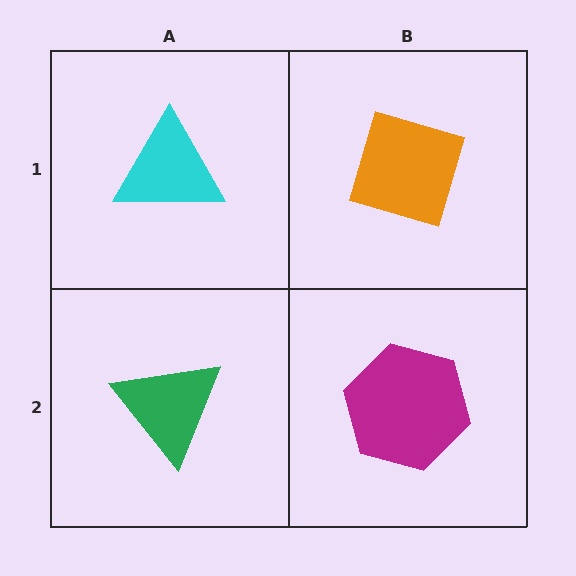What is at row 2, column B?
A magenta hexagon.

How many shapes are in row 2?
2 shapes.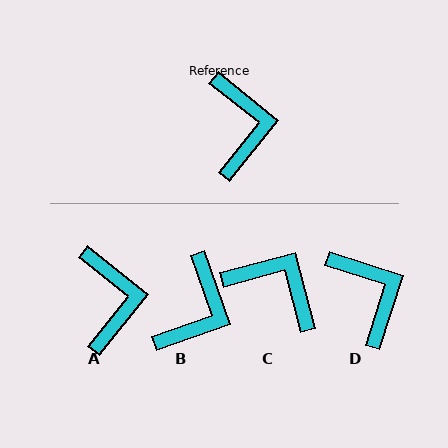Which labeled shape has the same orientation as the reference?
A.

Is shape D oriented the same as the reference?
No, it is off by about 21 degrees.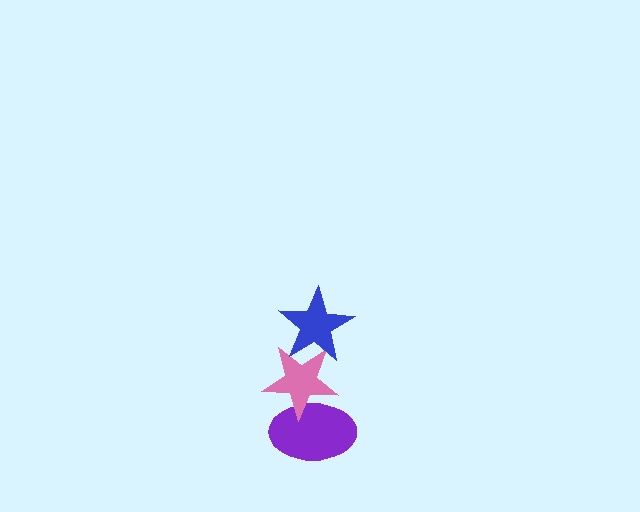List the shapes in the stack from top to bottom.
From top to bottom: the blue star, the pink star, the purple ellipse.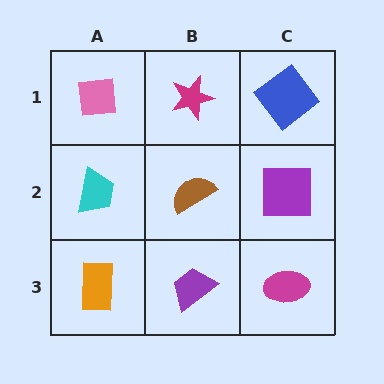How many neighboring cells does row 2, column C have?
3.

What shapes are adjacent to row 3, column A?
A cyan trapezoid (row 2, column A), a purple trapezoid (row 3, column B).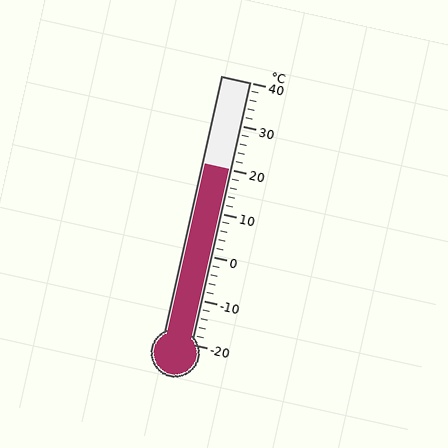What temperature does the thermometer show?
The thermometer shows approximately 20°C.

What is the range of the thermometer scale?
The thermometer scale ranges from -20°C to 40°C.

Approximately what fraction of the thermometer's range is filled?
The thermometer is filled to approximately 65% of its range.